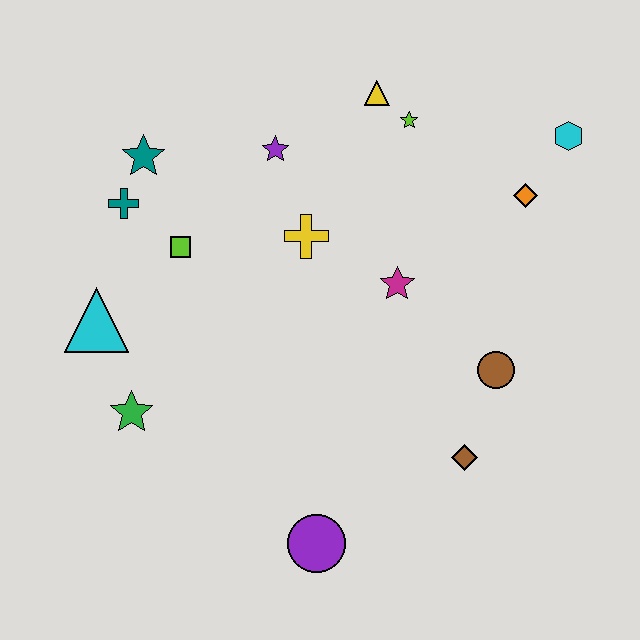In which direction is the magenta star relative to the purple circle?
The magenta star is above the purple circle.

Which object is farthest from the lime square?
The cyan hexagon is farthest from the lime square.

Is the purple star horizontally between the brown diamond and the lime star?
No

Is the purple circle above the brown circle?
No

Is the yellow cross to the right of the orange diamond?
No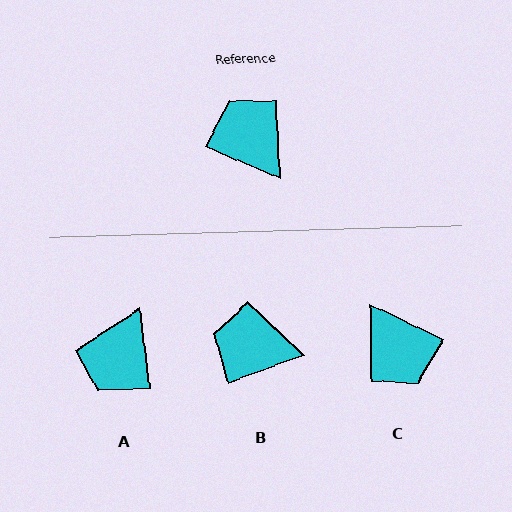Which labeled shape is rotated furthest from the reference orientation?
C, about 178 degrees away.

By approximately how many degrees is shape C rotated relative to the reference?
Approximately 178 degrees counter-clockwise.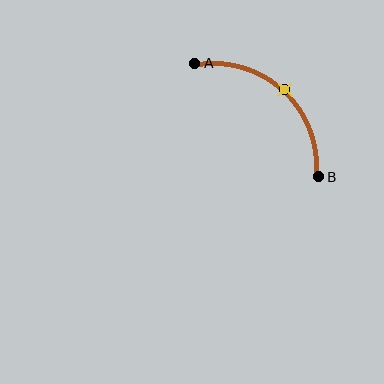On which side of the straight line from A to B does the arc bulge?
The arc bulges above and to the right of the straight line connecting A and B.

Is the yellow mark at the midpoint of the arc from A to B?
Yes. The yellow mark lies on the arc at equal arc-length from both A and B — it is the arc midpoint.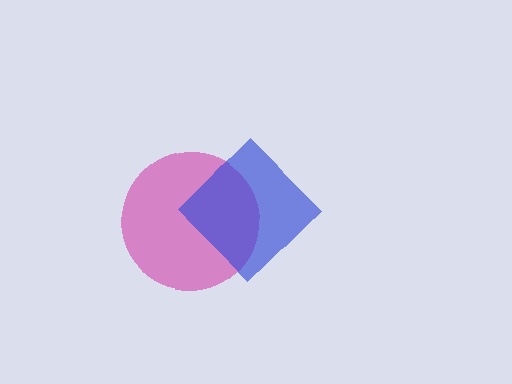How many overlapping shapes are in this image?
There are 2 overlapping shapes in the image.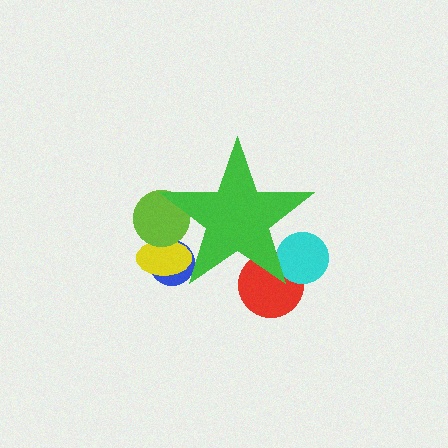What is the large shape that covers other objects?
A green star.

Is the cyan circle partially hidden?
Yes, the cyan circle is partially hidden behind the green star.